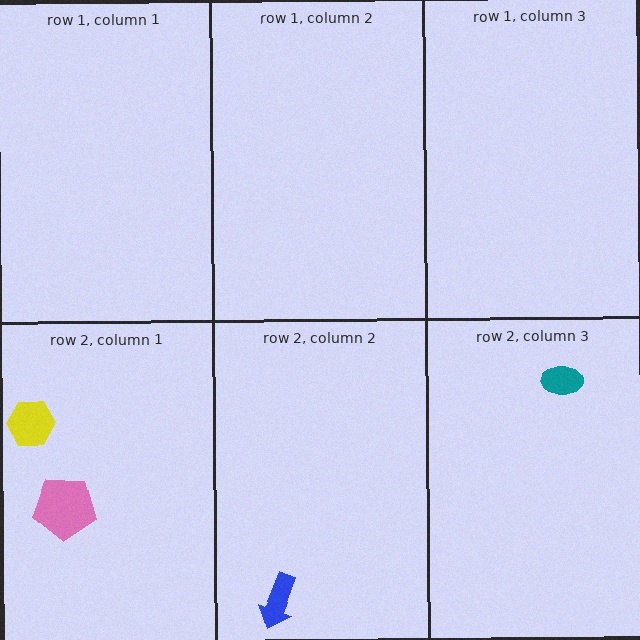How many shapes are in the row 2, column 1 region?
2.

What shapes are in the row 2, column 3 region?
The teal ellipse.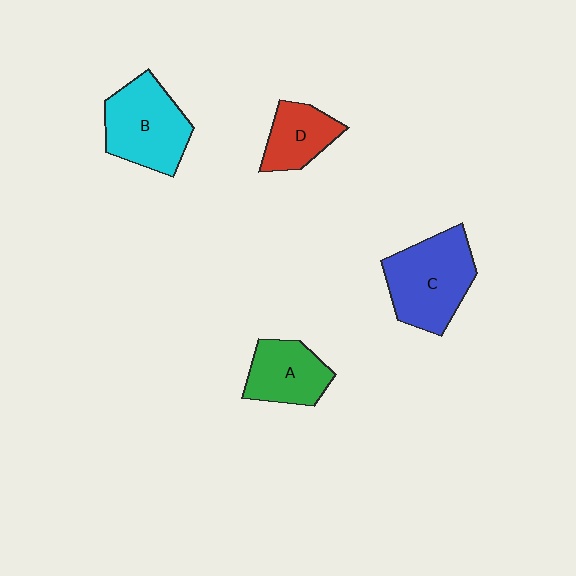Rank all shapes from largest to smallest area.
From largest to smallest: C (blue), B (cyan), A (green), D (red).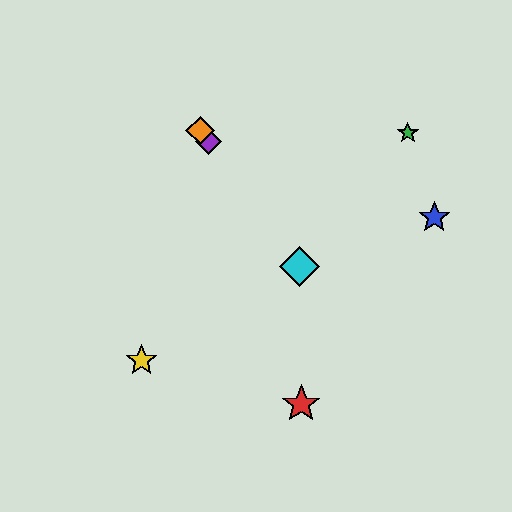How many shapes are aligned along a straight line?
3 shapes (the purple diamond, the orange diamond, the cyan diamond) are aligned along a straight line.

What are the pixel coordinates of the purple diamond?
The purple diamond is at (208, 141).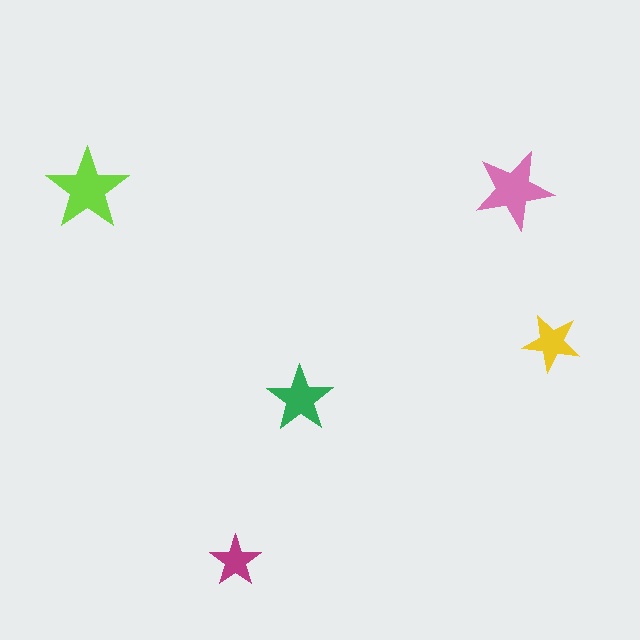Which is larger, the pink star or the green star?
The pink one.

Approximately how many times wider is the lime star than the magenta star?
About 1.5 times wider.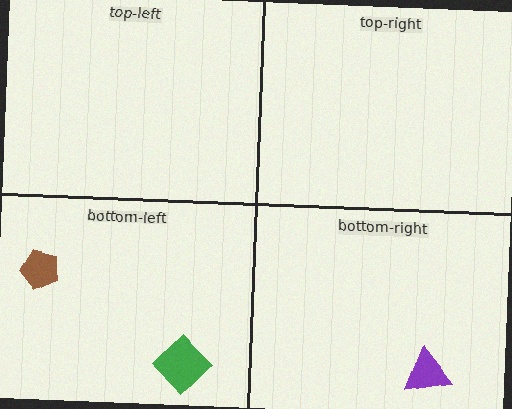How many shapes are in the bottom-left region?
2.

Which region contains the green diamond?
The bottom-left region.